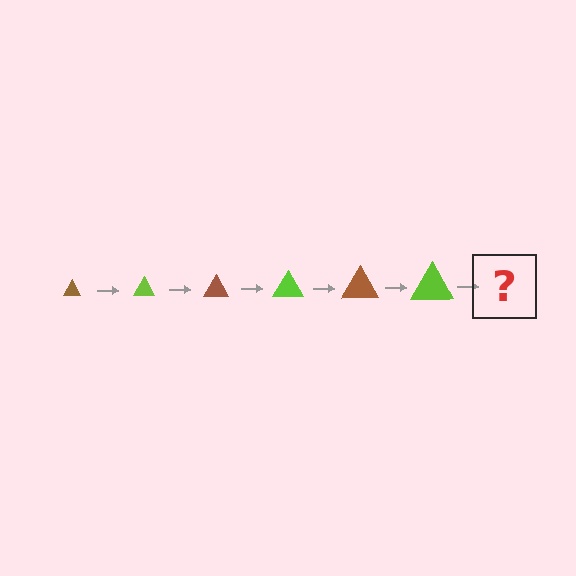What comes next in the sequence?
The next element should be a brown triangle, larger than the previous one.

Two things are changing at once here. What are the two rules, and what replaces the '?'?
The two rules are that the triangle grows larger each step and the color cycles through brown and lime. The '?' should be a brown triangle, larger than the previous one.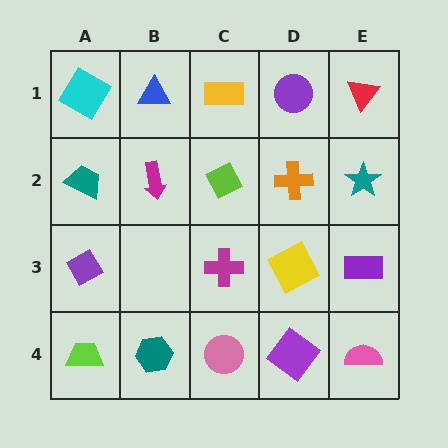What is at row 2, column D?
An orange cross.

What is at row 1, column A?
A cyan diamond.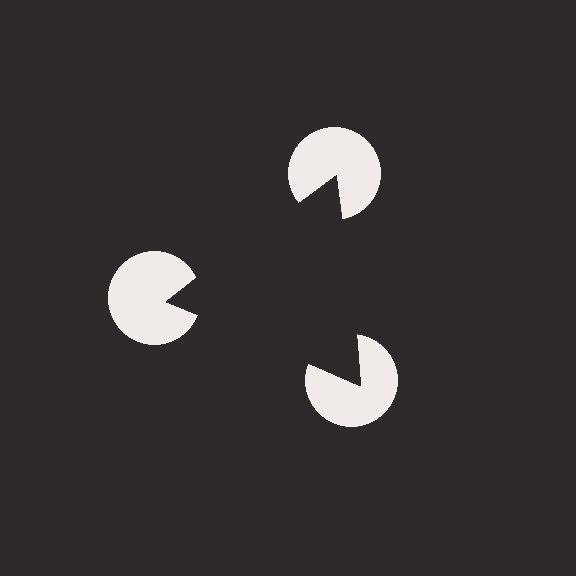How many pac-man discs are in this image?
There are 3 — one at each vertex of the illusory triangle.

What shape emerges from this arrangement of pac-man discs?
An illusory triangle — its edges are inferred from the aligned wedge cuts in the pac-man discs, not physically drawn.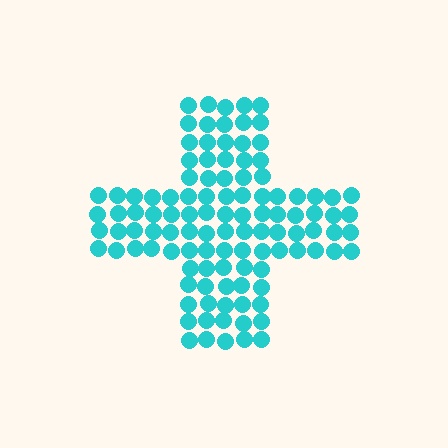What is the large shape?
The large shape is a cross.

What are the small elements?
The small elements are circles.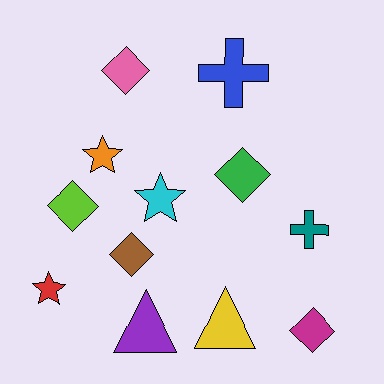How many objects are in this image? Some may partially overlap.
There are 12 objects.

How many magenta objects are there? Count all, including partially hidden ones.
There is 1 magenta object.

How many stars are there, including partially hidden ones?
There are 3 stars.